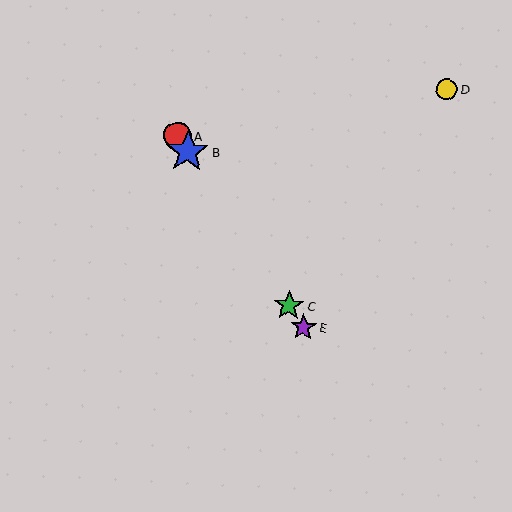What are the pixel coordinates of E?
Object E is at (303, 328).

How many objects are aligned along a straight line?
4 objects (A, B, C, E) are aligned along a straight line.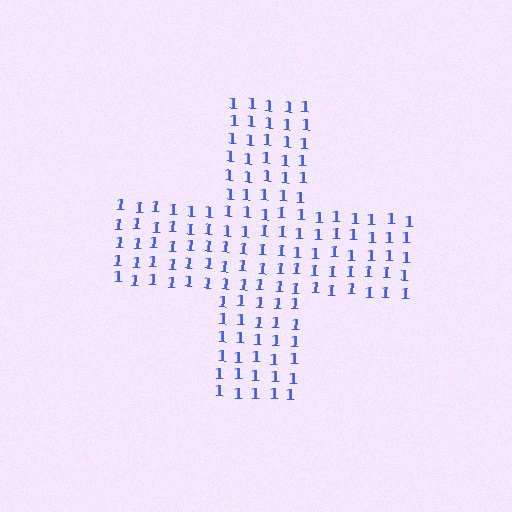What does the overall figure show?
The overall figure shows a cross.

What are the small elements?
The small elements are digit 1's.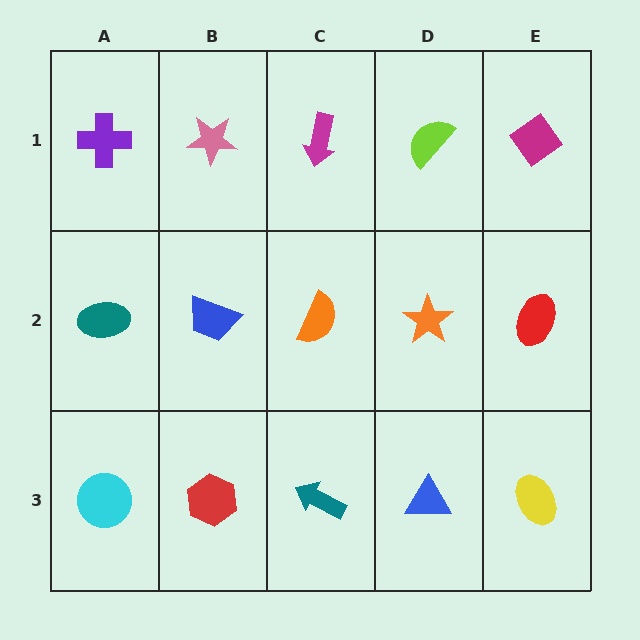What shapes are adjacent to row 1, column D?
An orange star (row 2, column D), a magenta arrow (row 1, column C), a magenta diamond (row 1, column E).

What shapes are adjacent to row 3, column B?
A blue trapezoid (row 2, column B), a cyan circle (row 3, column A), a teal arrow (row 3, column C).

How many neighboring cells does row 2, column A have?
3.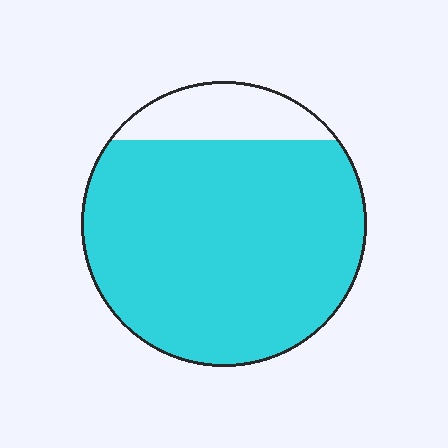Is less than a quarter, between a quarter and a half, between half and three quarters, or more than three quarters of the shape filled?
More than three quarters.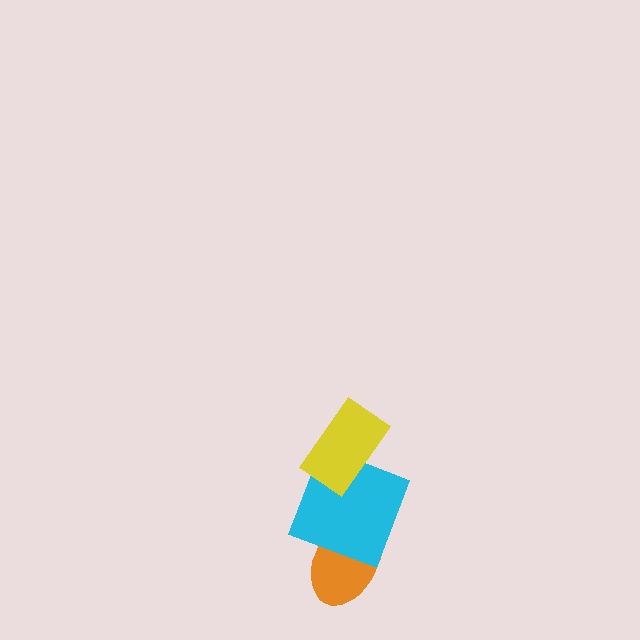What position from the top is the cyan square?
The cyan square is 2nd from the top.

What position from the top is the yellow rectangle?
The yellow rectangle is 1st from the top.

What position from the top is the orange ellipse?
The orange ellipse is 3rd from the top.